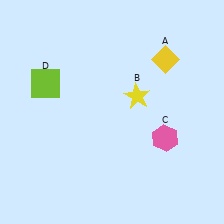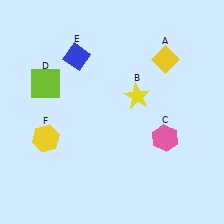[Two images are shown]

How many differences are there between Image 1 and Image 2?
There are 2 differences between the two images.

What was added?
A blue diamond (E), a yellow hexagon (F) were added in Image 2.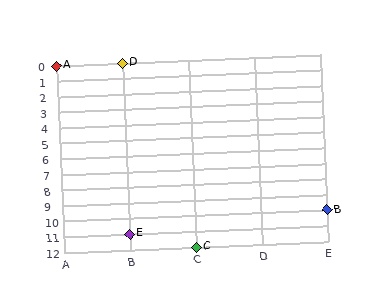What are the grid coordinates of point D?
Point D is at grid coordinates (B, 0).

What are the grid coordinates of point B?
Point B is at grid coordinates (E, 10).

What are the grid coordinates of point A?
Point A is at grid coordinates (A, 0).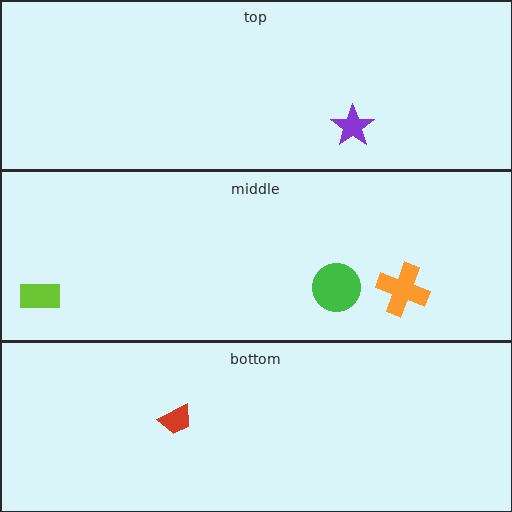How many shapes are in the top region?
1.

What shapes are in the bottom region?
The red trapezoid.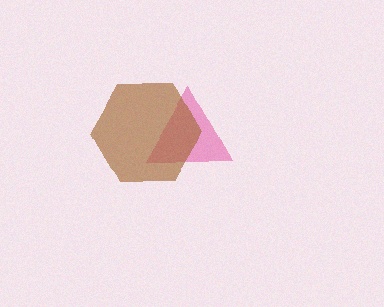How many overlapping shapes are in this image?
There are 2 overlapping shapes in the image.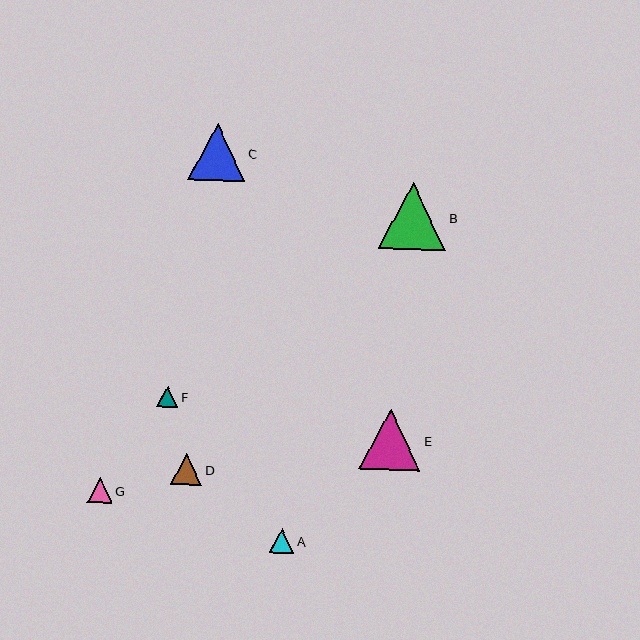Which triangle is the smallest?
Triangle F is the smallest with a size of approximately 21 pixels.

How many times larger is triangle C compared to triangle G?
Triangle C is approximately 2.3 times the size of triangle G.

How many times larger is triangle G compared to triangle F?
Triangle G is approximately 1.2 times the size of triangle F.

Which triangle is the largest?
Triangle B is the largest with a size of approximately 67 pixels.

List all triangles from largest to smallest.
From largest to smallest: B, E, C, D, A, G, F.